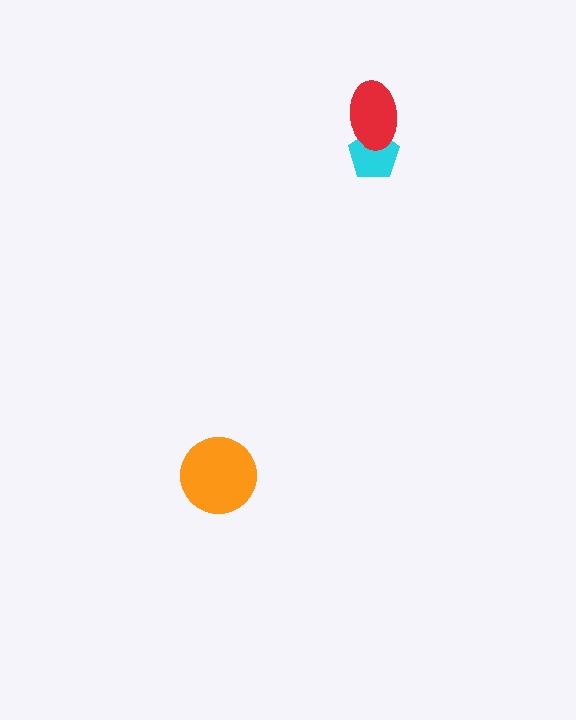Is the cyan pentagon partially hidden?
Yes, it is partially covered by another shape.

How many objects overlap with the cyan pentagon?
1 object overlaps with the cyan pentagon.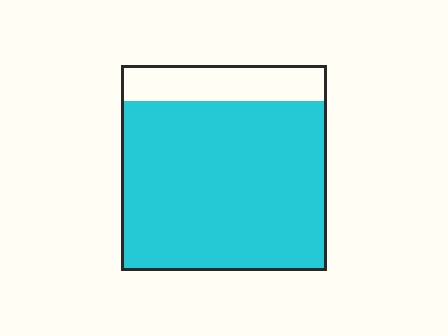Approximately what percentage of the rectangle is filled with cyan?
Approximately 85%.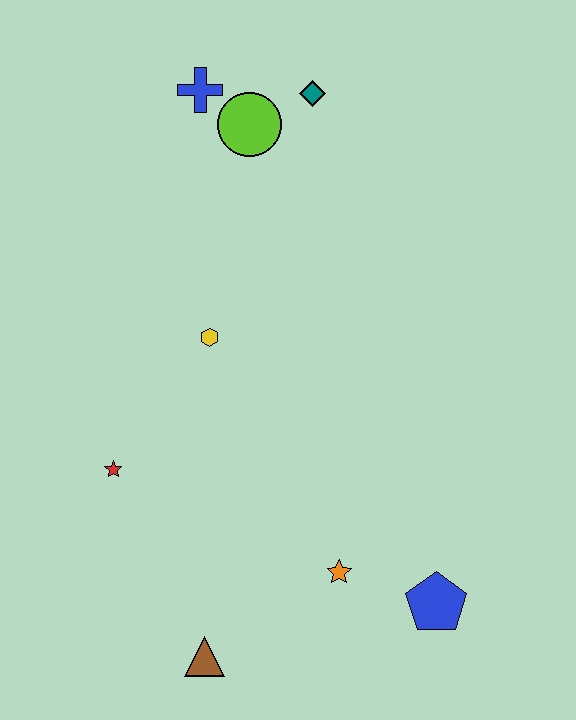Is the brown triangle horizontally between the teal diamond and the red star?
Yes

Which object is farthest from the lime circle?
The brown triangle is farthest from the lime circle.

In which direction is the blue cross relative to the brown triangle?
The blue cross is above the brown triangle.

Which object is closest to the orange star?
The blue pentagon is closest to the orange star.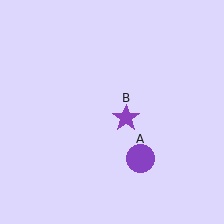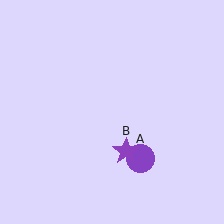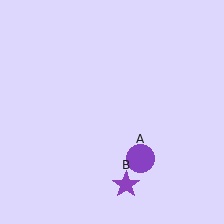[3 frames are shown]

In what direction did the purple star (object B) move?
The purple star (object B) moved down.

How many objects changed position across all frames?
1 object changed position: purple star (object B).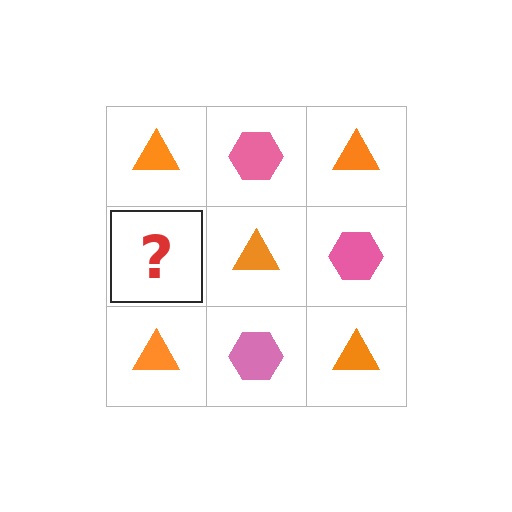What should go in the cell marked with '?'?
The missing cell should contain a pink hexagon.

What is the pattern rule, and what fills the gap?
The rule is that it alternates orange triangle and pink hexagon in a checkerboard pattern. The gap should be filled with a pink hexagon.